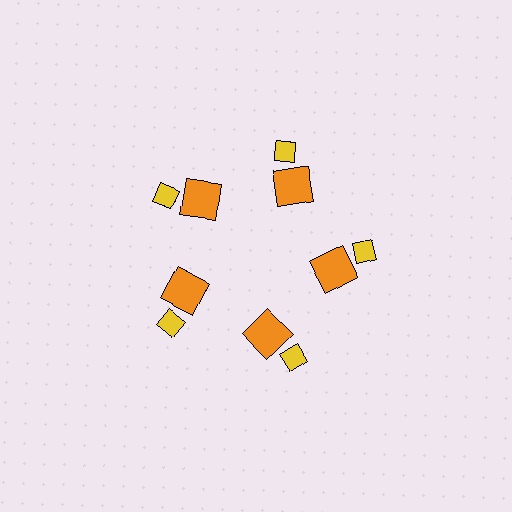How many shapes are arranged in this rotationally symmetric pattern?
There are 10 shapes, arranged in 5 groups of 2.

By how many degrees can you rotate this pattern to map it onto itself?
The pattern maps onto itself every 72 degrees of rotation.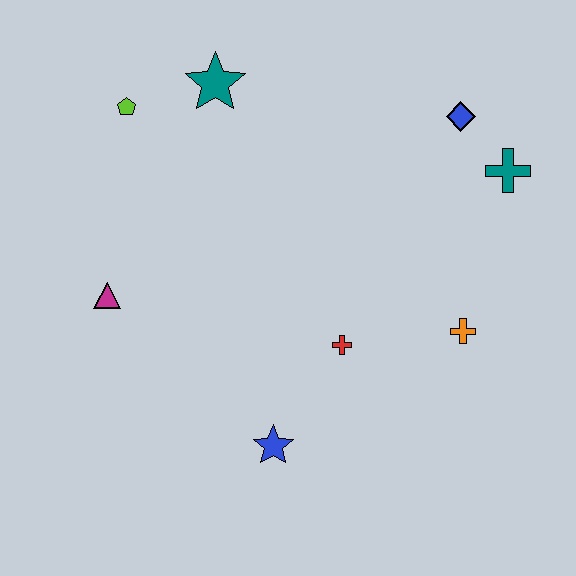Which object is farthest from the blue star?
The blue diamond is farthest from the blue star.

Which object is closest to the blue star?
The red cross is closest to the blue star.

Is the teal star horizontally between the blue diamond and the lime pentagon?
Yes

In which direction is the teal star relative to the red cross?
The teal star is above the red cross.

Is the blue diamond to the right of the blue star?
Yes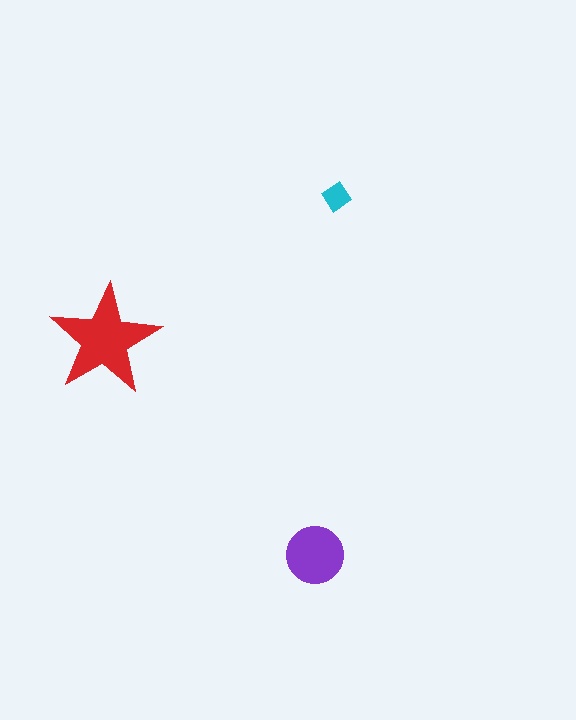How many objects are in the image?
There are 3 objects in the image.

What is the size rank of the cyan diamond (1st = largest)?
3rd.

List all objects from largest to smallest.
The red star, the purple circle, the cyan diamond.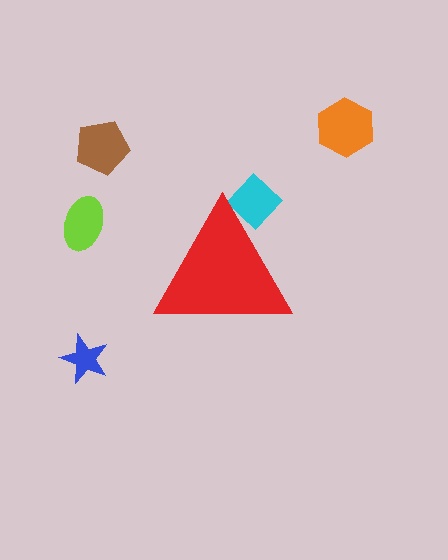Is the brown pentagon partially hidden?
No, the brown pentagon is fully visible.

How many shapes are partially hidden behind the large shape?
1 shape is partially hidden.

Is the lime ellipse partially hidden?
No, the lime ellipse is fully visible.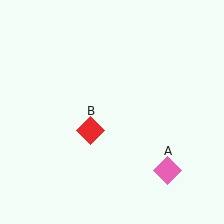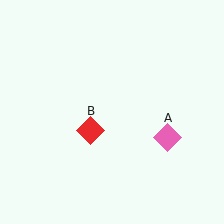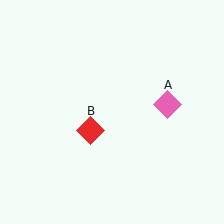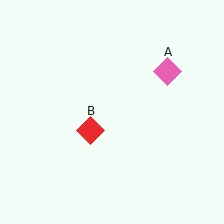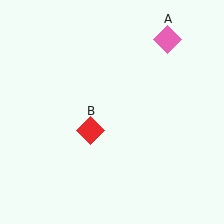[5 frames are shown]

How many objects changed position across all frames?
1 object changed position: pink diamond (object A).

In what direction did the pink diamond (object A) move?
The pink diamond (object A) moved up.